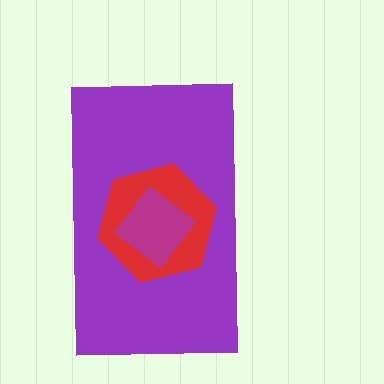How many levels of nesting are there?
3.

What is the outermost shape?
The purple rectangle.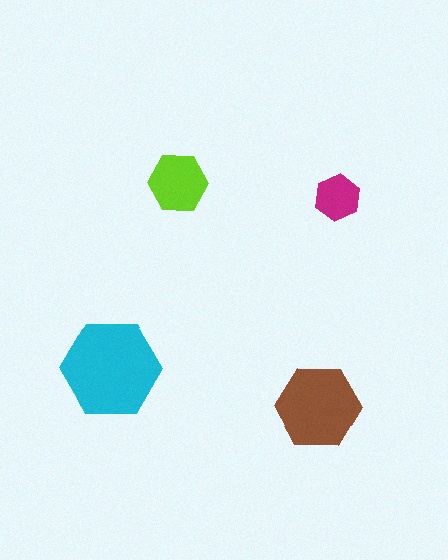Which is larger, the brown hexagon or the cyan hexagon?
The cyan one.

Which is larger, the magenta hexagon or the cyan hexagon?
The cyan one.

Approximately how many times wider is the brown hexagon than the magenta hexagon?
About 2 times wider.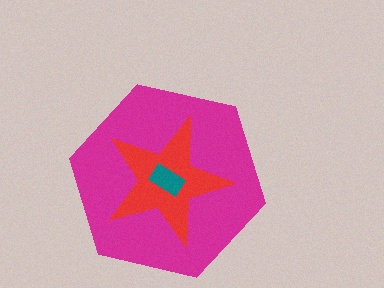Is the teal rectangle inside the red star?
Yes.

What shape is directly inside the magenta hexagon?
The red star.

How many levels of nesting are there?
3.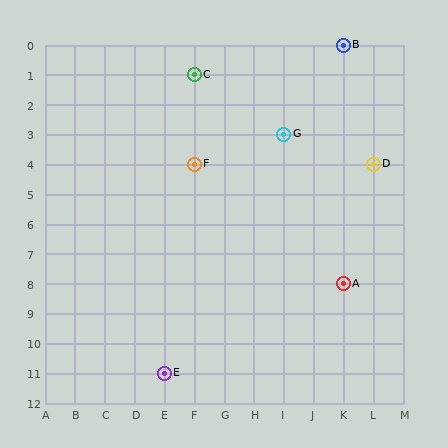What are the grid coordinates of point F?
Point F is at grid coordinates (F, 4).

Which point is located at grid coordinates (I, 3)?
Point G is at (I, 3).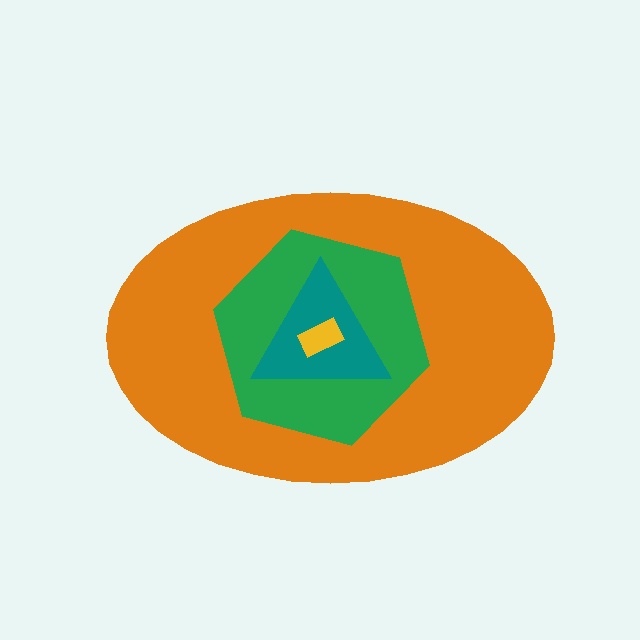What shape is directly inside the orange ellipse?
The green hexagon.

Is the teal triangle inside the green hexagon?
Yes.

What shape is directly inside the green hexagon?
The teal triangle.